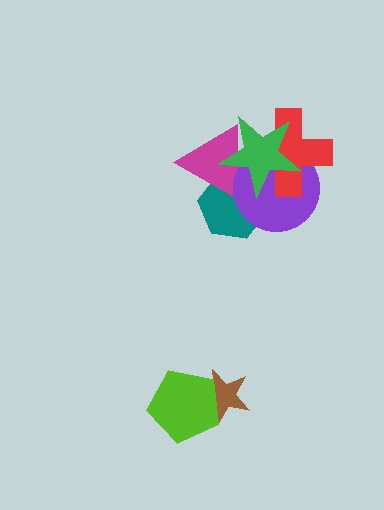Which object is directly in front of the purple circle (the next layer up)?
The red cross is directly in front of the purple circle.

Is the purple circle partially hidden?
Yes, it is partially covered by another shape.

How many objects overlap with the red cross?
3 objects overlap with the red cross.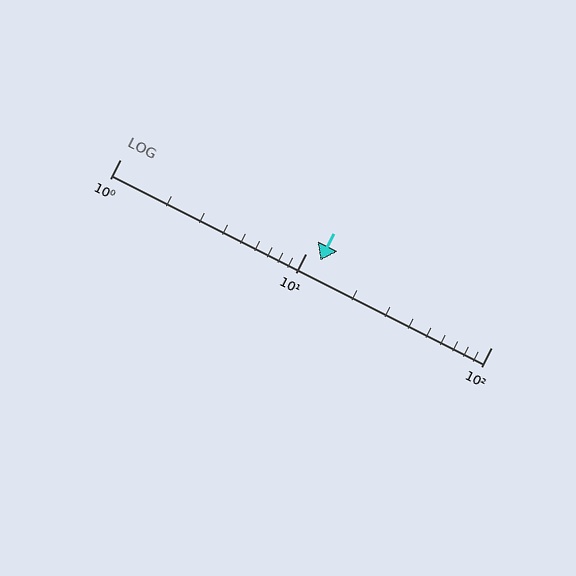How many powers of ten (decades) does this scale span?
The scale spans 2 decades, from 1 to 100.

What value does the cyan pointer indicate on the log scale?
The pointer indicates approximately 12.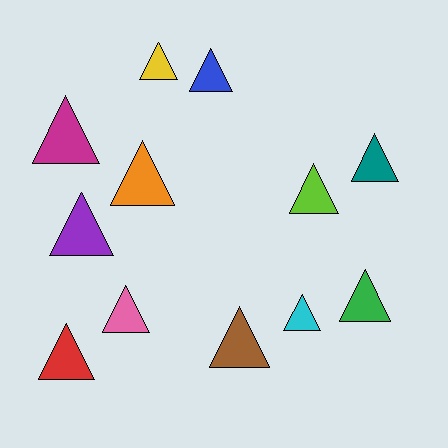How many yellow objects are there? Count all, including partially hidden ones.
There is 1 yellow object.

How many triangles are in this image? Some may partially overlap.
There are 12 triangles.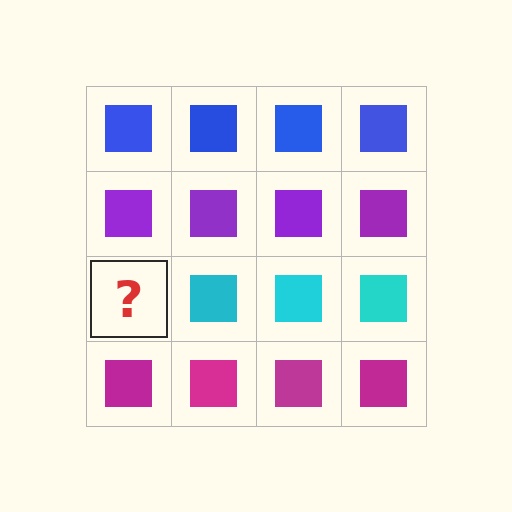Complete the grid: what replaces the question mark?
The question mark should be replaced with a cyan square.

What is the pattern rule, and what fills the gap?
The rule is that each row has a consistent color. The gap should be filled with a cyan square.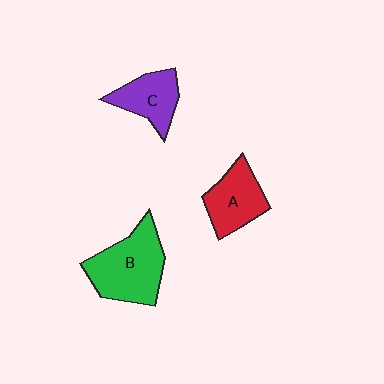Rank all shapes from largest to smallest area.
From largest to smallest: B (green), A (red), C (purple).